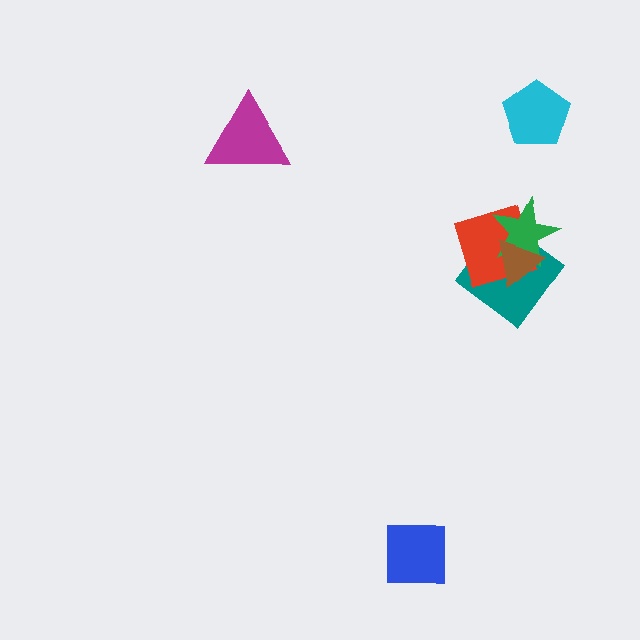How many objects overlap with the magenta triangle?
0 objects overlap with the magenta triangle.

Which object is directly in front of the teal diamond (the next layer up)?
The red square is directly in front of the teal diamond.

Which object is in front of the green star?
The brown triangle is in front of the green star.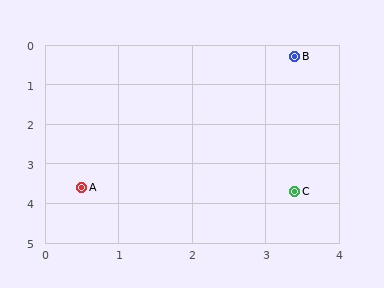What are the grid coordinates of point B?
Point B is at approximately (3.4, 0.3).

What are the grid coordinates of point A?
Point A is at approximately (0.5, 3.6).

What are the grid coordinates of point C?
Point C is at approximately (3.4, 3.7).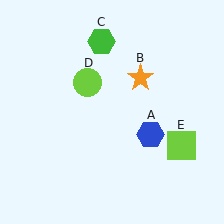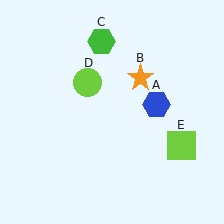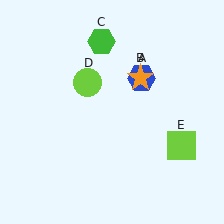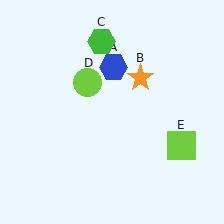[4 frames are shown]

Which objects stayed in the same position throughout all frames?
Orange star (object B) and green hexagon (object C) and lime circle (object D) and lime square (object E) remained stationary.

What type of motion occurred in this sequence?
The blue hexagon (object A) rotated counterclockwise around the center of the scene.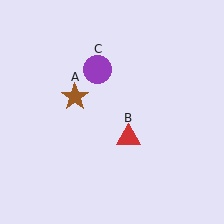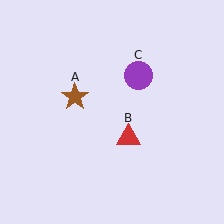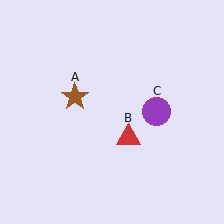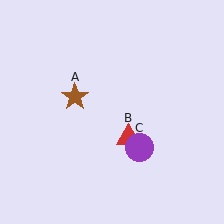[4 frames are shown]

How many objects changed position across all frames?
1 object changed position: purple circle (object C).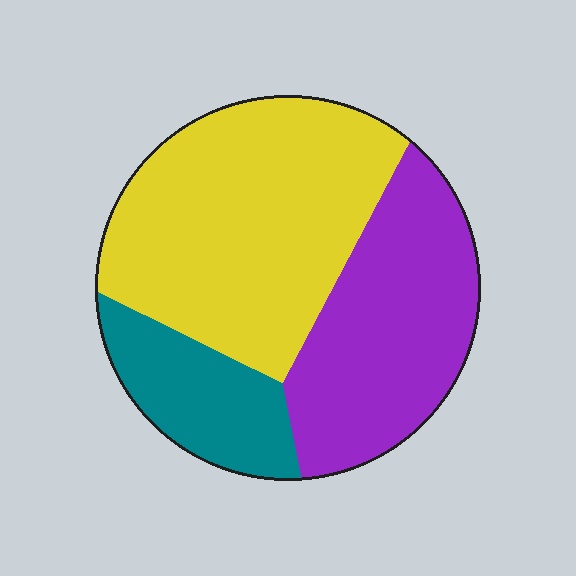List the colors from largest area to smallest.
From largest to smallest: yellow, purple, teal.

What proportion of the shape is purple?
Purple covers around 35% of the shape.